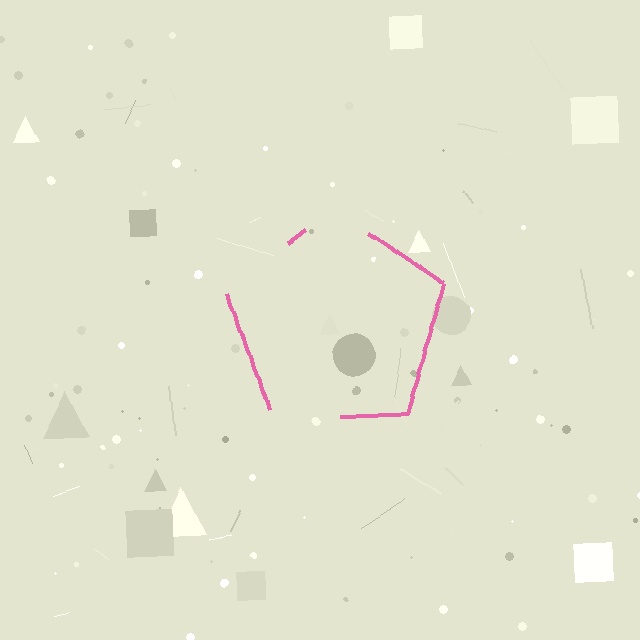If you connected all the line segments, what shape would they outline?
They would outline a pentagon.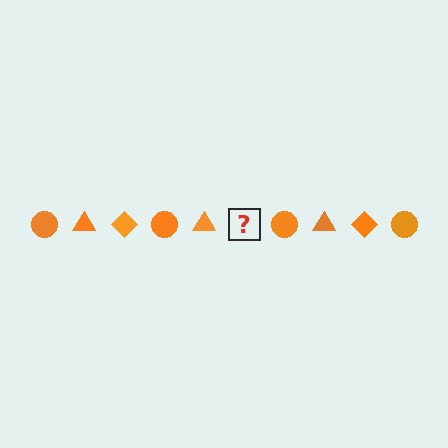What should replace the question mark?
The question mark should be replaced with an orange diamond.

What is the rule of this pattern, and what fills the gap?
The rule is that the pattern cycles through circle, triangle, diamond shapes in orange. The gap should be filled with an orange diamond.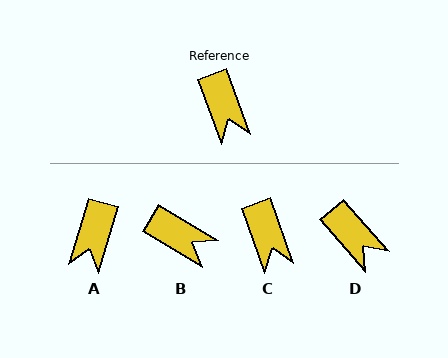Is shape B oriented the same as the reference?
No, it is off by about 39 degrees.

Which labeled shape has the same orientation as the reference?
C.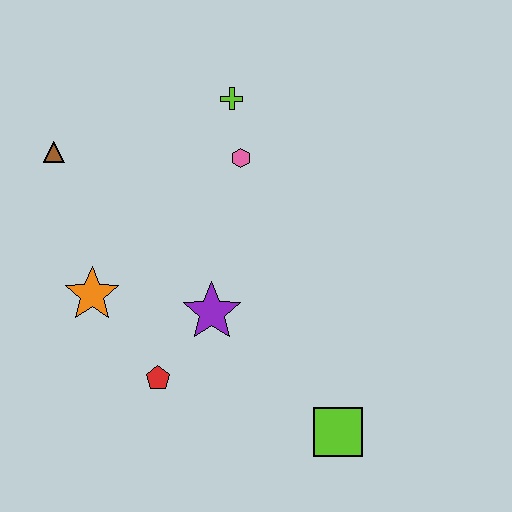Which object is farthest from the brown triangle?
The lime square is farthest from the brown triangle.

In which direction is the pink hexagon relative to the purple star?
The pink hexagon is above the purple star.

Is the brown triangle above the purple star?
Yes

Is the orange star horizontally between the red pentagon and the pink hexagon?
No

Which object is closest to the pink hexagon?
The lime cross is closest to the pink hexagon.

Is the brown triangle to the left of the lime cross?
Yes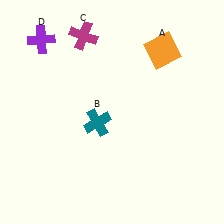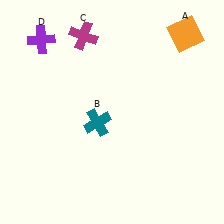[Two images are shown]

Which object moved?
The orange square (A) moved right.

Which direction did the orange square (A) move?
The orange square (A) moved right.